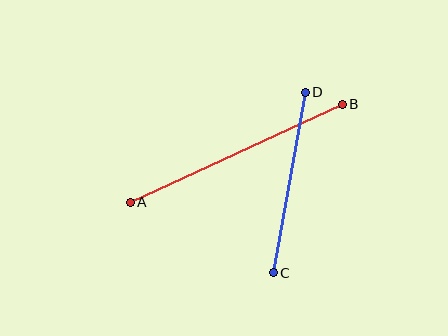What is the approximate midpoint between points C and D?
The midpoint is at approximately (289, 183) pixels.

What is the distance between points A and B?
The distance is approximately 233 pixels.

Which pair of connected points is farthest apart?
Points A and B are farthest apart.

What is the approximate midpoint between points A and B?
The midpoint is at approximately (236, 153) pixels.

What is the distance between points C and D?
The distance is approximately 183 pixels.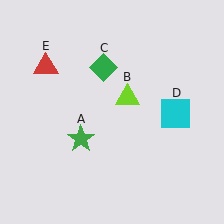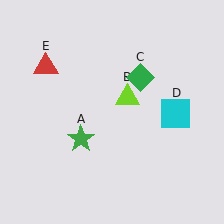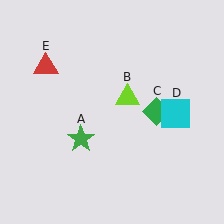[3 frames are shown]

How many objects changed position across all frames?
1 object changed position: green diamond (object C).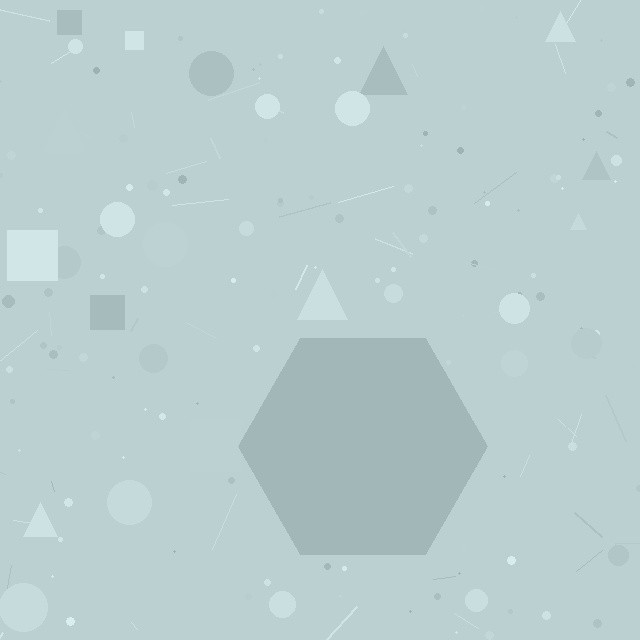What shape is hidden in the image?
A hexagon is hidden in the image.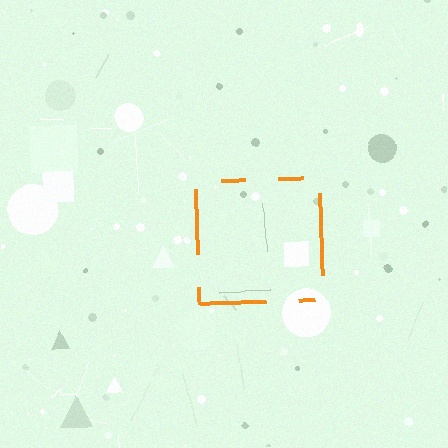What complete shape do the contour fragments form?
The contour fragments form a square.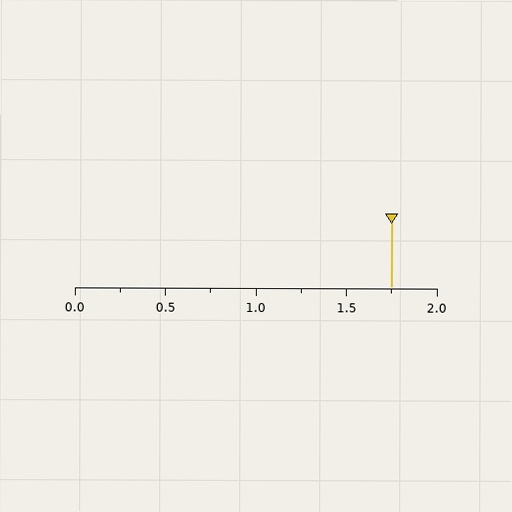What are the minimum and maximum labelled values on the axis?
The axis runs from 0.0 to 2.0.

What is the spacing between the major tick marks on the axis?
The major ticks are spaced 0.5 apart.